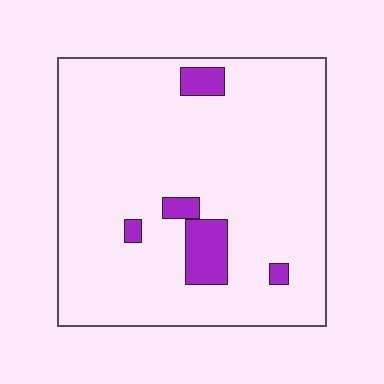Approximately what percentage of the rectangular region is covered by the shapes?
Approximately 10%.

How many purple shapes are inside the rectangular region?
5.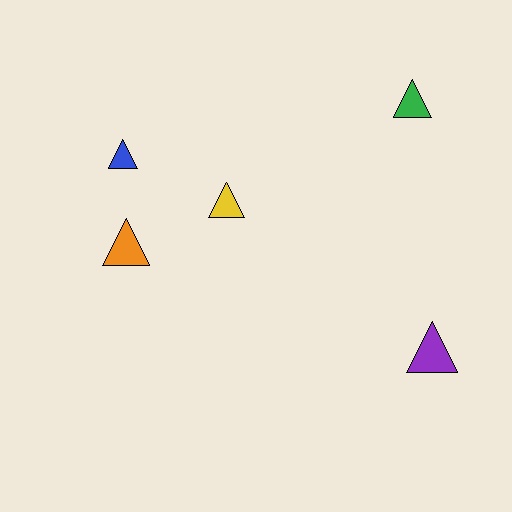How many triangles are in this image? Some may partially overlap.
There are 5 triangles.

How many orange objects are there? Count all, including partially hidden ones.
There is 1 orange object.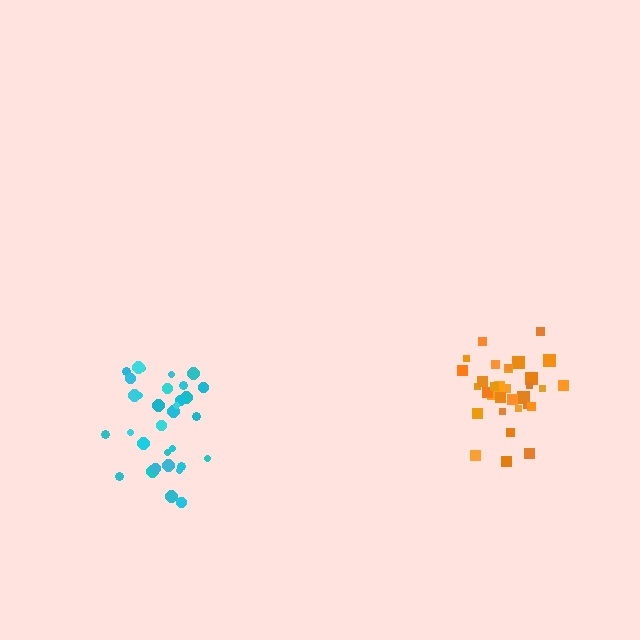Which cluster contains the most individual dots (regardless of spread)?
Cyan (32).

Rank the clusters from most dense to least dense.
orange, cyan.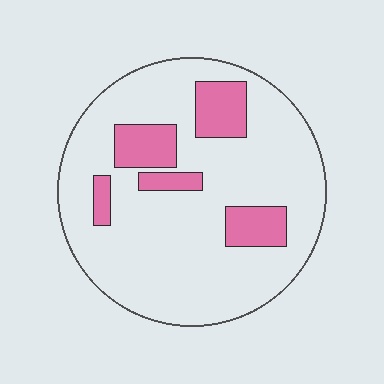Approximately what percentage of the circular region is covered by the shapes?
Approximately 20%.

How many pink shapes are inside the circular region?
5.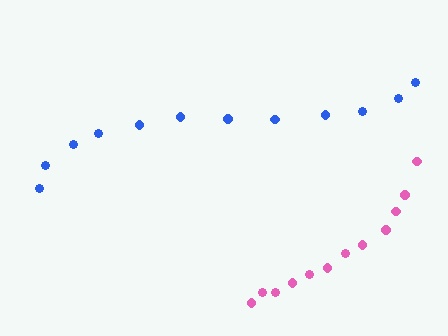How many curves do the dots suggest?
There are 2 distinct paths.